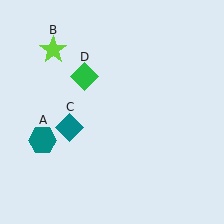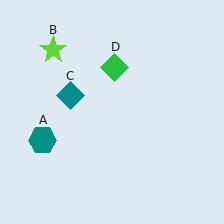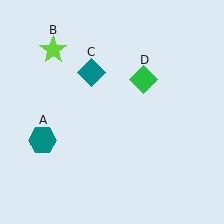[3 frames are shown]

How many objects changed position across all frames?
2 objects changed position: teal diamond (object C), green diamond (object D).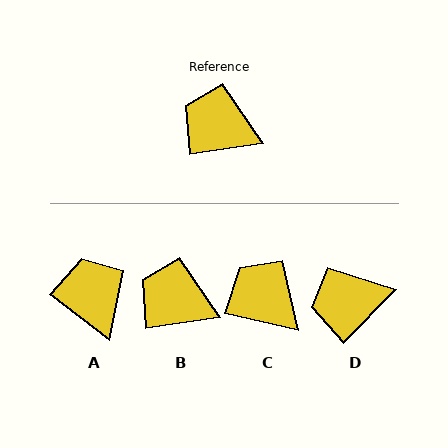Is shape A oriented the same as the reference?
No, it is off by about 46 degrees.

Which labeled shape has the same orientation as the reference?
B.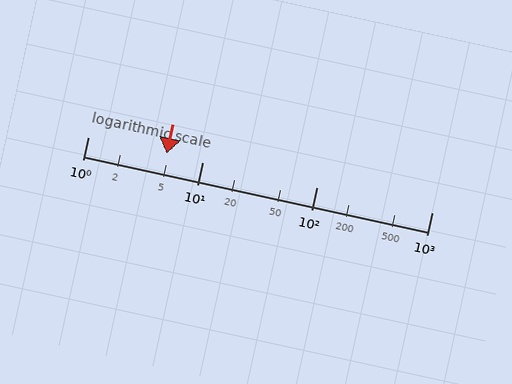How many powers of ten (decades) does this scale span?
The scale spans 3 decades, from 1 to 1000.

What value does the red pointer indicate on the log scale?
The pointer indicates approximately 4.9.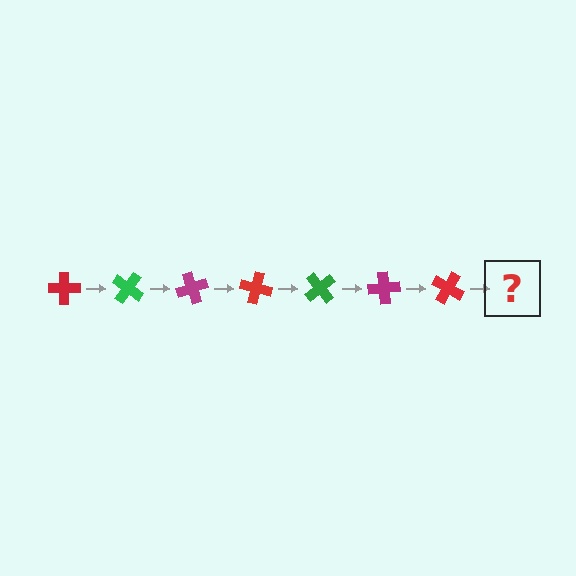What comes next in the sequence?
The next element should be a green cross, rotated 245 degrees from the start.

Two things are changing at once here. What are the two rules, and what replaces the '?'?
The two rules are that it rotates 35 degrees each step and the color cycles through red, green, and magenta. The '?' should be a green cross, rotated 245 degrees from the start.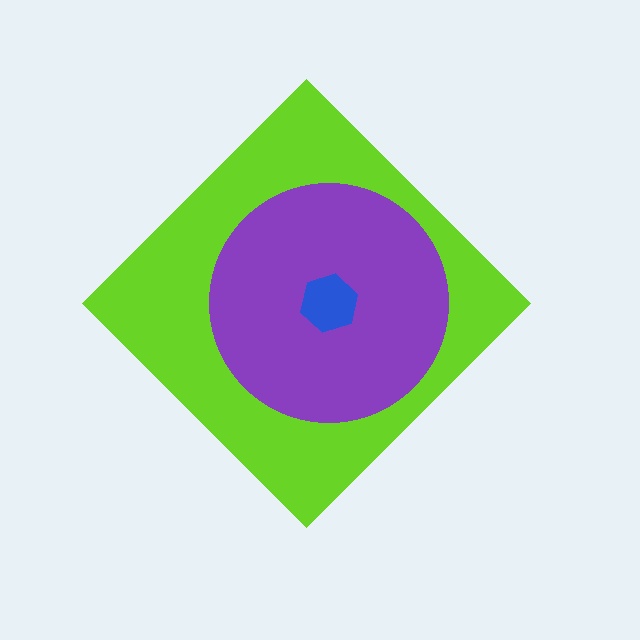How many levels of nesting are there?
3.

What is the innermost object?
The blue hexagon.